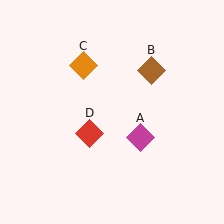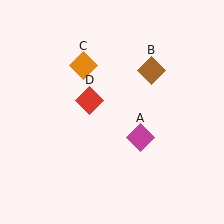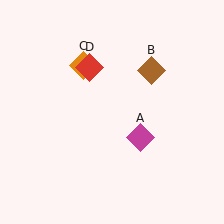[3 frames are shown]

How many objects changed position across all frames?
1 object changed position: red diamond (object D).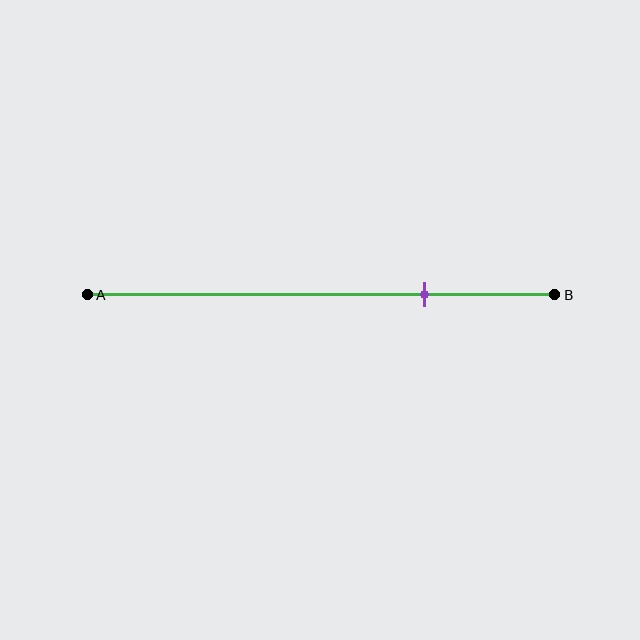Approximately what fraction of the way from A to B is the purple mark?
The purple mark is approximately 70% of the way from A to B.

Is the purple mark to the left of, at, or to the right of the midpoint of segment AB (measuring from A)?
The purple mark is to the right of the midpoint of segment AB.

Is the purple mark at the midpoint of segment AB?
No, the mark is at about 70% from A, not at the 50% midpoint.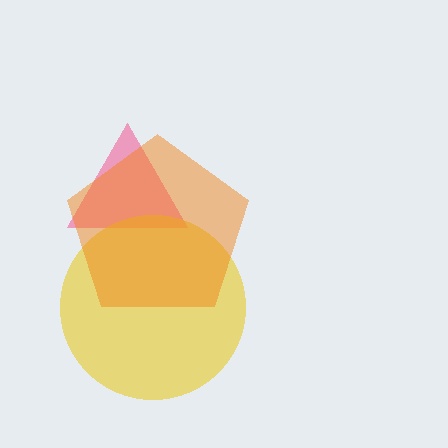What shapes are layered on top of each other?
The layered shapes are: a pink triangle, a yellow circle, an orange pentagon.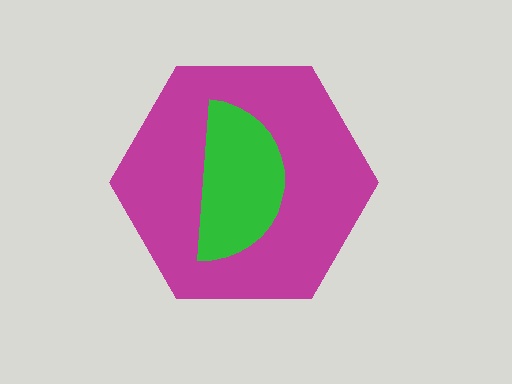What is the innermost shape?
The green semicircle.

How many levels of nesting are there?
2.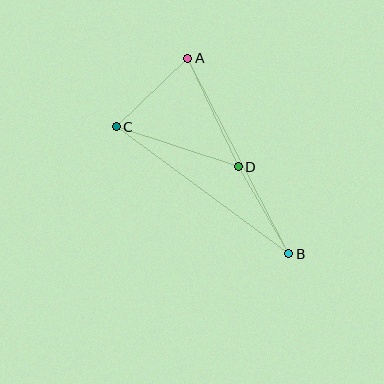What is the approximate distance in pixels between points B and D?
The distance between B and D is approximately 101 pixels.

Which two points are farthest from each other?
Points A and B are farthest from each other.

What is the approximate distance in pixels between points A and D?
The distance between A and D is approximately 120 pixels.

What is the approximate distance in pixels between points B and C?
The distance between B and C is approximately 214 pixels.